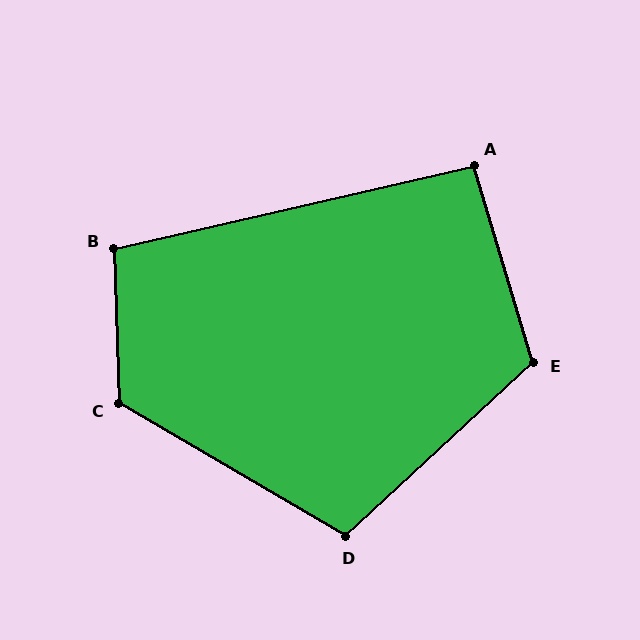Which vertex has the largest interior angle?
C, at approximately 122 degrees.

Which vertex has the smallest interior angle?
A, at approximately 94 degrees.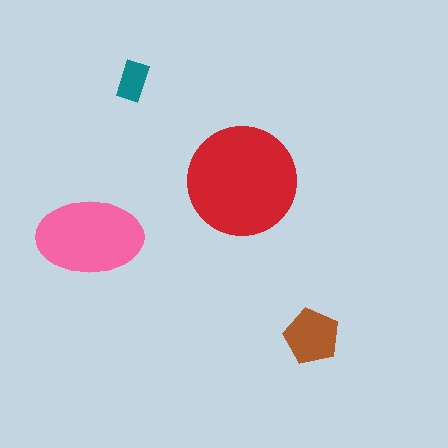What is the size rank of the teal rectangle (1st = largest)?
4th.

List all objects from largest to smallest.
The red circle, the pink ellipse, the brown pentagon, the teal rectangle.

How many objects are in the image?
There are 4 objects in the image.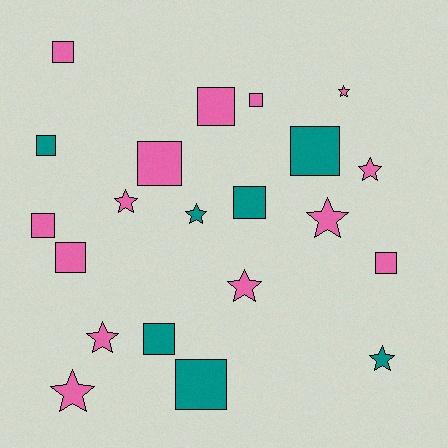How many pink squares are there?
There are 7 pink squares.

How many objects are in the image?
There are 21 objects.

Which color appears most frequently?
Pink, with 14 objects.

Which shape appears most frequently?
Square, with 12 objects.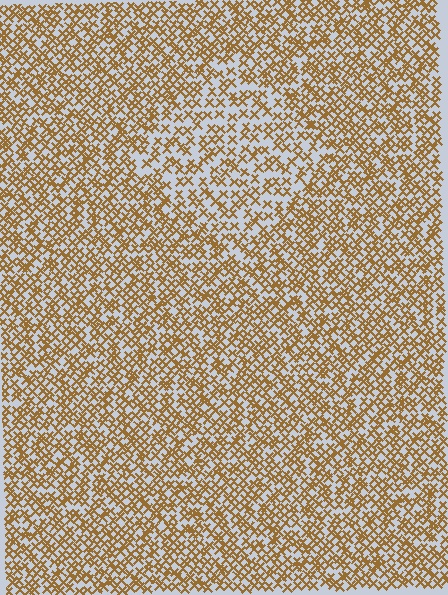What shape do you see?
I see a diamond.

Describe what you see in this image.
The image contains small brown elements arranged at two different densities. A diamond-shaped region is visible where the elements are less densely packed than the surrounding area.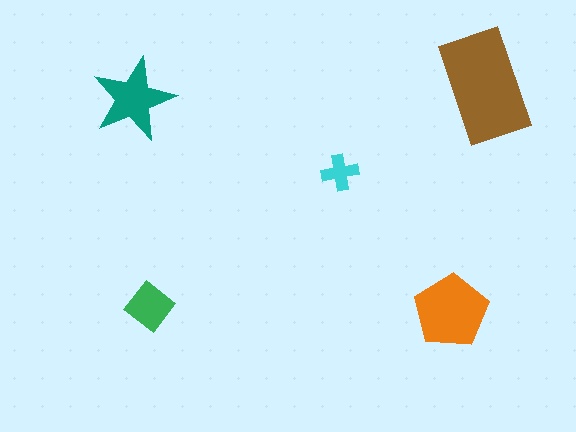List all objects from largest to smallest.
The brown rectangle, the orange pentagon, the teal star, the green diamond, the cyan cross.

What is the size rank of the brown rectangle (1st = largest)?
1st.